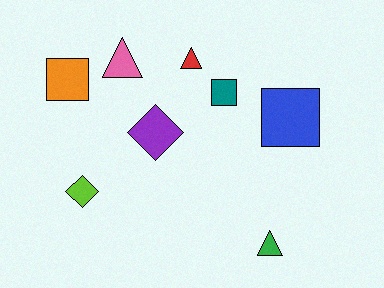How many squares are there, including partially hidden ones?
There are 3 squares.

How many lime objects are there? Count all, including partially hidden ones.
There is 1 lime object.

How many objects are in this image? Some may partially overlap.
There are 8 objects.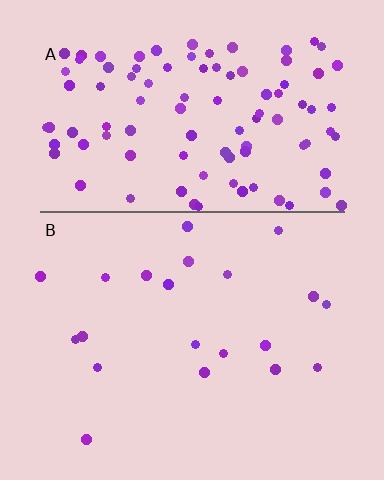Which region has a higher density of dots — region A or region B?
A (the top).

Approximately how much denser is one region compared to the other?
Approximately 5.1× — region A over region B.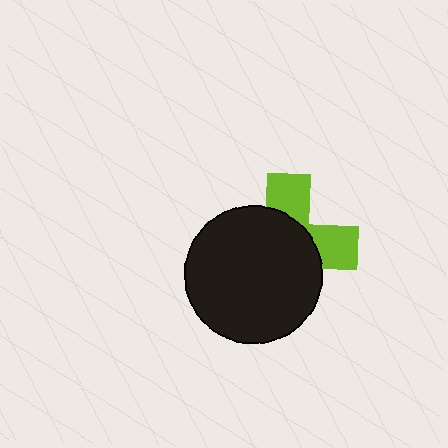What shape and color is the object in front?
The object in front is a black circle.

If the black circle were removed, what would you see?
You would see the complete lime cross.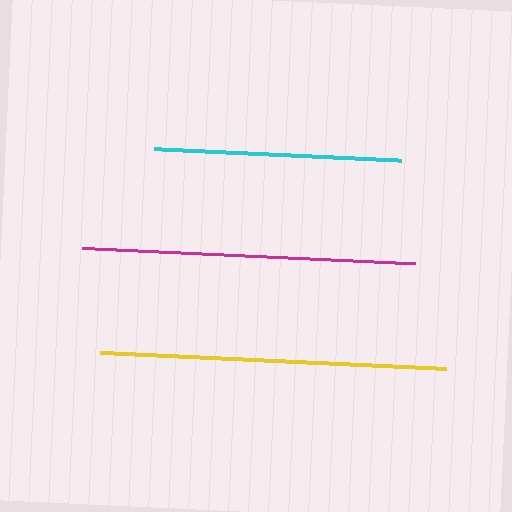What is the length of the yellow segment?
The yellow segment is approximately 345 pixels long.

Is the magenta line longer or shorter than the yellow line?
The yellow line is longer than the magenta line.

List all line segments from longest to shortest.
From longest to shortest: yellow, magenta, cyan.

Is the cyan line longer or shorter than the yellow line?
The yellow line is longer than the cyan line.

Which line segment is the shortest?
The cyan line is the shortest at approximately 247 pixels.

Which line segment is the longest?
The yellow line is the longest at approximately 345 pixels.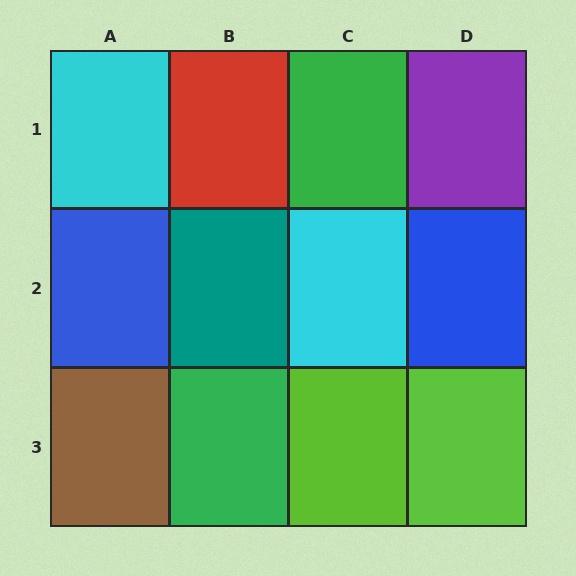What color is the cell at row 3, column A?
Brown.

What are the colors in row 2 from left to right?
Blue, teal, cyan, blue.